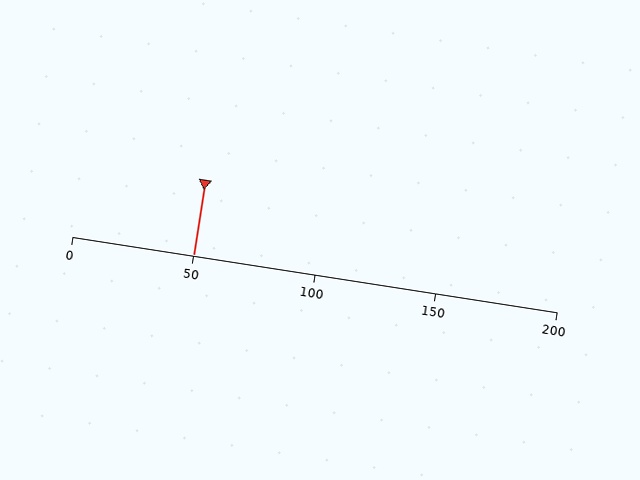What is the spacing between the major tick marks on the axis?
The major ticks are spaced 50 apart.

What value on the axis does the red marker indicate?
The marker indicates approximately 50.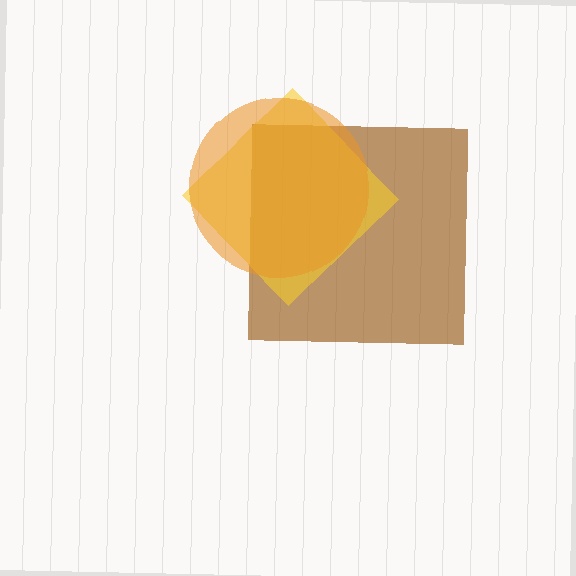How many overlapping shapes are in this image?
There are 3 overlapping shapes in the image.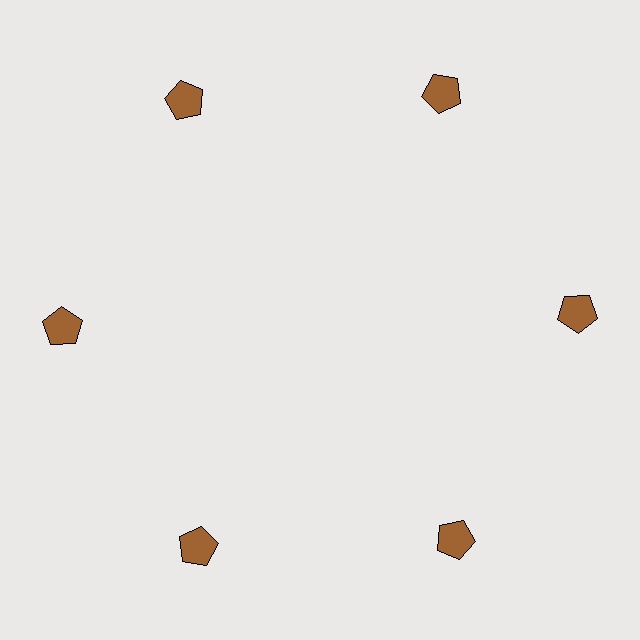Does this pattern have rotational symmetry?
Yes, this pattern has 6-fold rotational symmetry. It looks the same after rotating 60 degrees around the center.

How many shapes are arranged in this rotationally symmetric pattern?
There are 6 shapes, arranged in 6 groups of 1.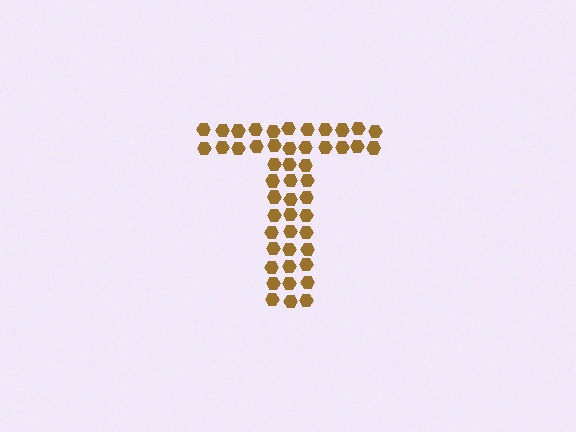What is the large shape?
The large shape is the letter T.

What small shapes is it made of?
It is made of small hexagons.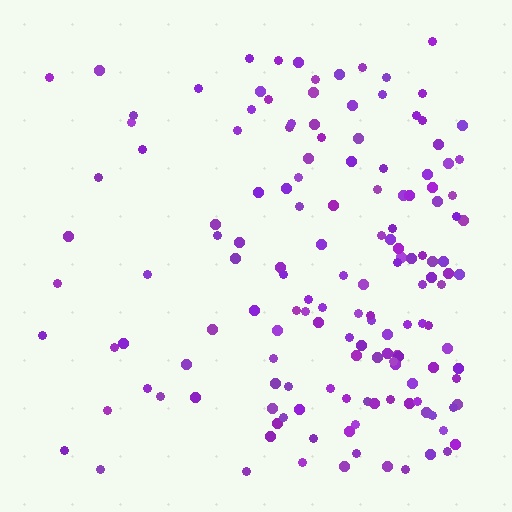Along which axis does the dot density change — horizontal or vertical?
Horizontal.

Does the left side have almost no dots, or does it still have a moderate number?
Still a moderate number, just noticeably fewer than the right.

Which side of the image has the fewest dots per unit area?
The left.